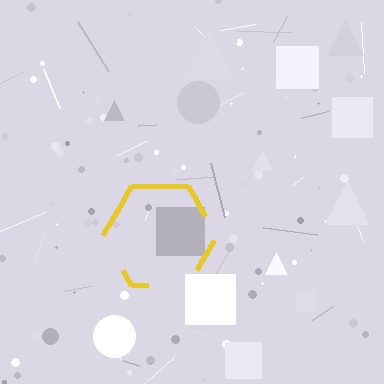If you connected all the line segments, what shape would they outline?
They would outline a hexagon.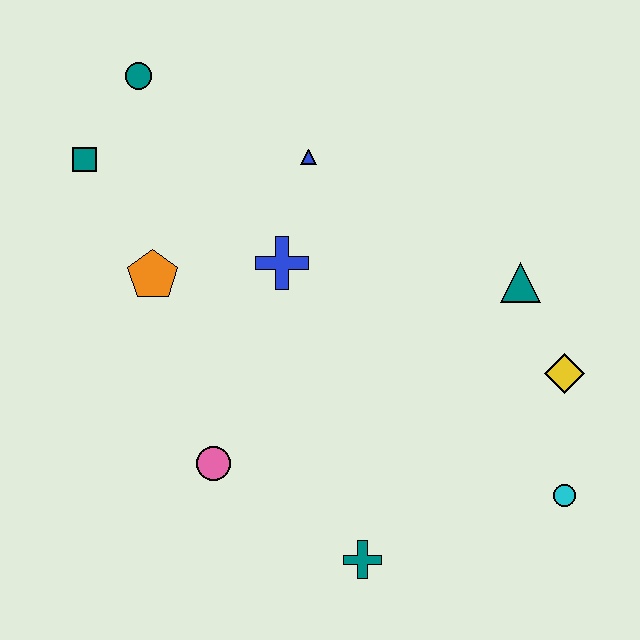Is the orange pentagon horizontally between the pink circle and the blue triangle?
No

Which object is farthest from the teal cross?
The teal circle is farthest from the teal cross.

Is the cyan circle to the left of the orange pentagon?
No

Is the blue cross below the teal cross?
No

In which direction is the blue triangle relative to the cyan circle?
The blue triangle is above the cyan circle.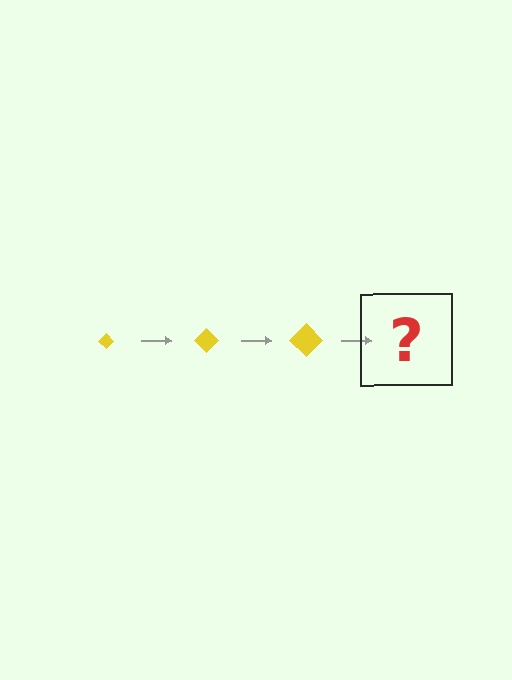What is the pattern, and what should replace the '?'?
The pattern is that the diamond gets progressively larger each step. The '?' should be a yellow diamond, larger than the previous one.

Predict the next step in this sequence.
The next step is a yellow diamond, larger than the previous one.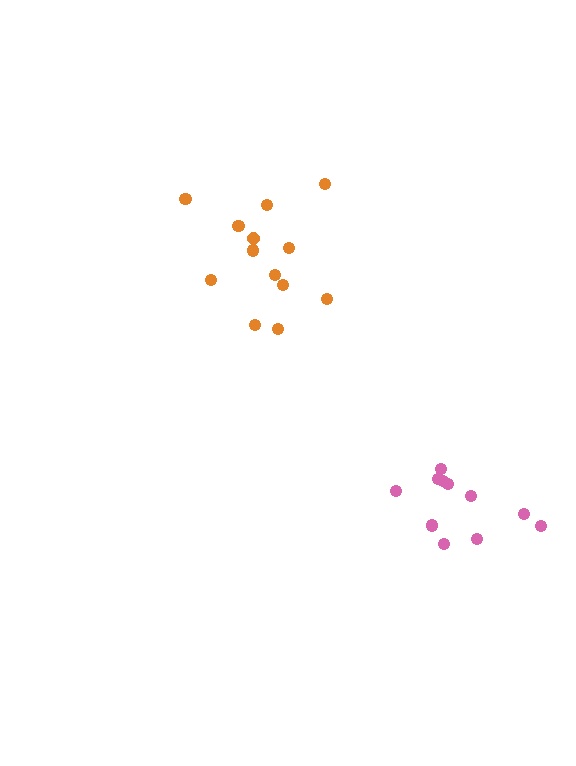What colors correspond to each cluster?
The clusters are colored: orange, pink.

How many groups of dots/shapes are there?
There are 2 groups.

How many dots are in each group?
Group 1: 13 dots, Group 2: 11 dots (24 total).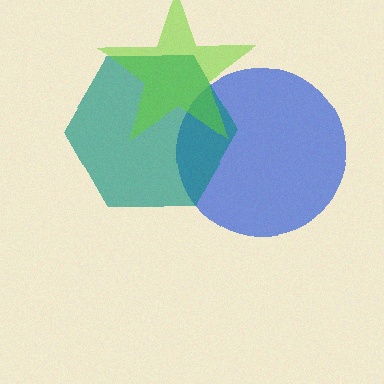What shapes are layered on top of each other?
The layered shapes are: a blue circle, a teal hexagon, a lime star.